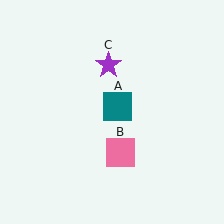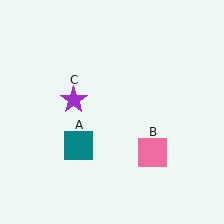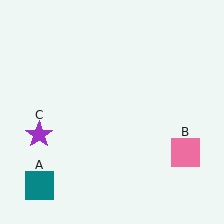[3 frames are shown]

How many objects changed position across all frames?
3 objects changed position: teal square (object A), pink square (object B), purple star (object C).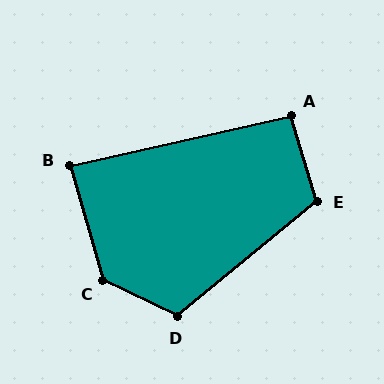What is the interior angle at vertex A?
Approximately 94 degrees (approximately right).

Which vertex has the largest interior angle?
C, at approximately 132 degrees.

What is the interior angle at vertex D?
Approximately 114 degrees (obtuse).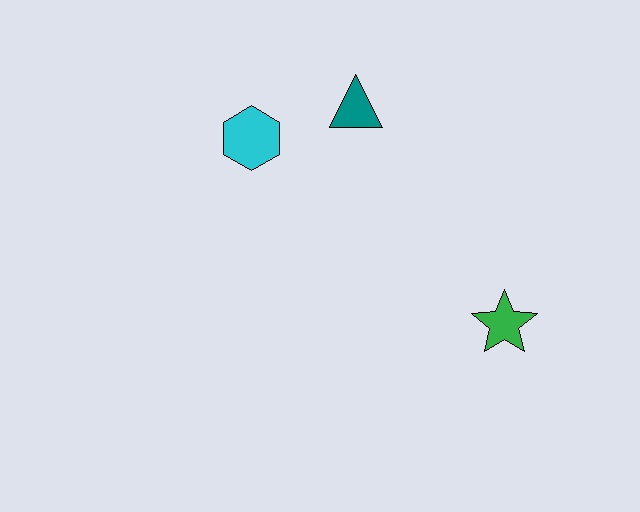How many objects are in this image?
There are 3 objects.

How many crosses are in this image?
There are no crosses.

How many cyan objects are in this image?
There is 1 cyan object.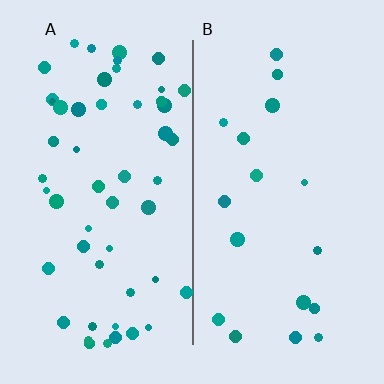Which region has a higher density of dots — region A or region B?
A (the left).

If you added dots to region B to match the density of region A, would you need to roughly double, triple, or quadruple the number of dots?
Approximately triple.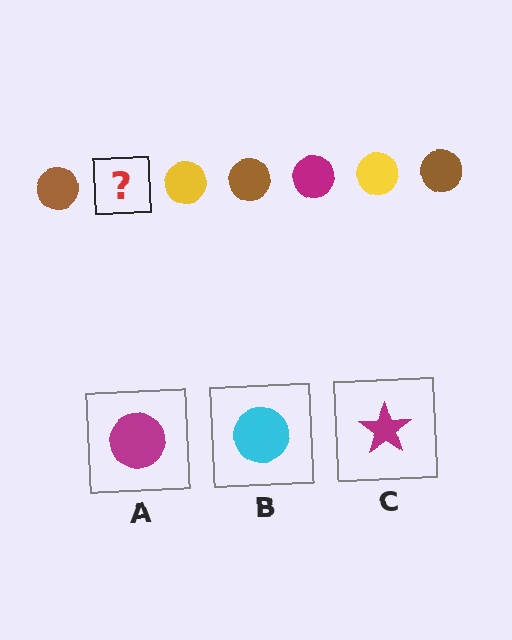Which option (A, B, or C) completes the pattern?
A.